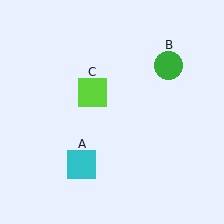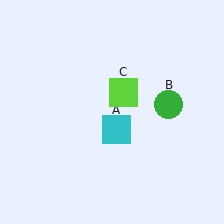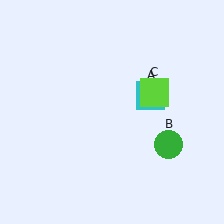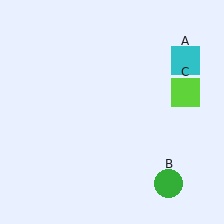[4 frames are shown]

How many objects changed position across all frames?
3 objects changed position: cyan square (object A), green circle (object B), lime square (object C).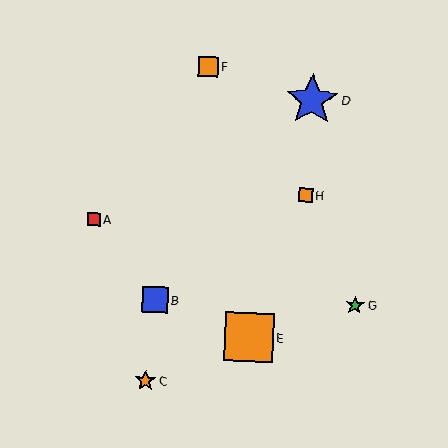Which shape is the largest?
The blue star (labeled D) is the largest.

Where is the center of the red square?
The center of the red square is at (94, 219).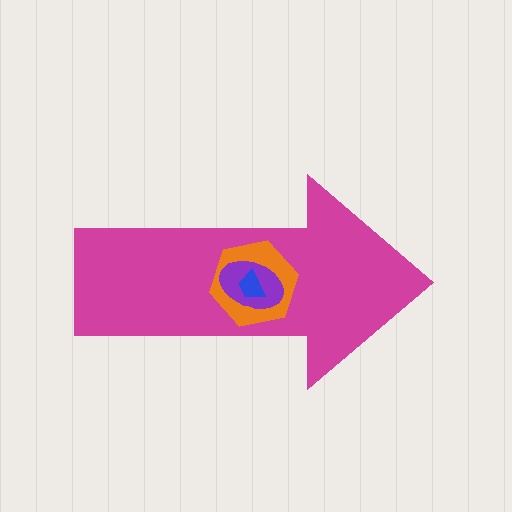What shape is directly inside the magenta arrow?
The orange hexagon.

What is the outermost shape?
The magenta arrow.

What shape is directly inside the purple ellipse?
The blue trapezoid.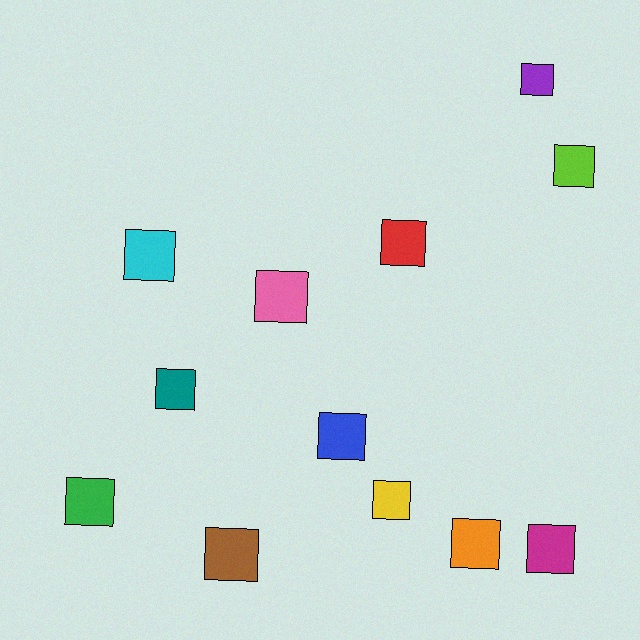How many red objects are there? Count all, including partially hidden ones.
There is 1 red object.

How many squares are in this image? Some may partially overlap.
There are 12 squares.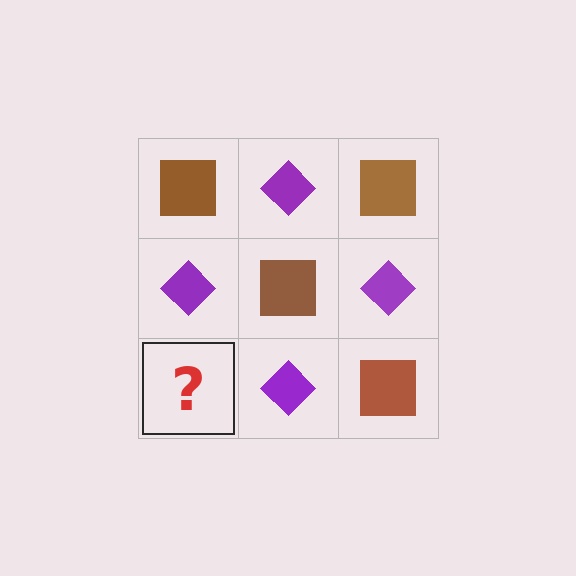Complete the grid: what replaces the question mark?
The question mark should be replaced with a brown square.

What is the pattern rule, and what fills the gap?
The rule is that it alternates brown square and purple diamond in a checkerboard pattern. The gap should be filled with a brown square.